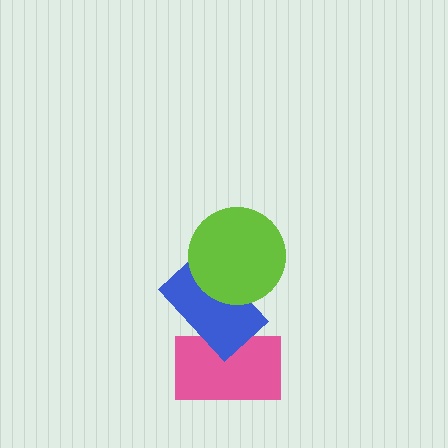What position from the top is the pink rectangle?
The pink rectangle is 3rd from the top.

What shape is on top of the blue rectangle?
The lime circle is on top of the blue rectangle.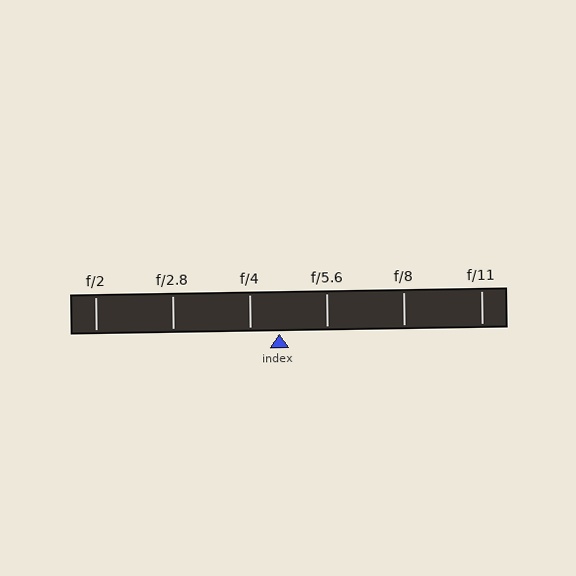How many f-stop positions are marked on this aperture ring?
There are 6 f-stop positions marked.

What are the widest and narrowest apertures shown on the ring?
The widest aperture shown is f/2 and the narrowest is f/11.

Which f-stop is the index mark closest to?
The index mark is closest to f/4.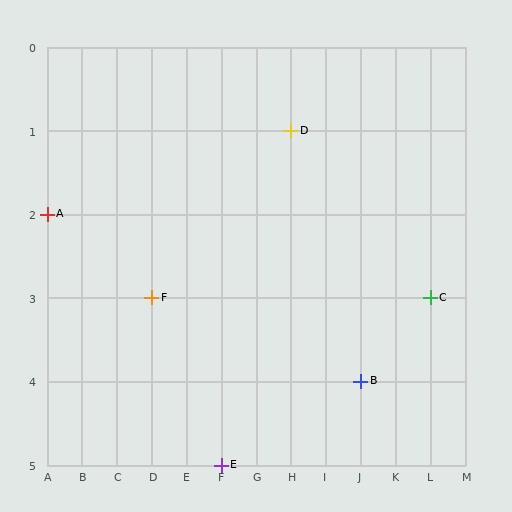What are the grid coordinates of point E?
Point E is at grid coordinates (F, 5).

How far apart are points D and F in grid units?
Points D and F are 4 columns and 2 rows apart (about 4.5 grid units diagonally).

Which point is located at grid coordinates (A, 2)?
Point A is at (A, 2).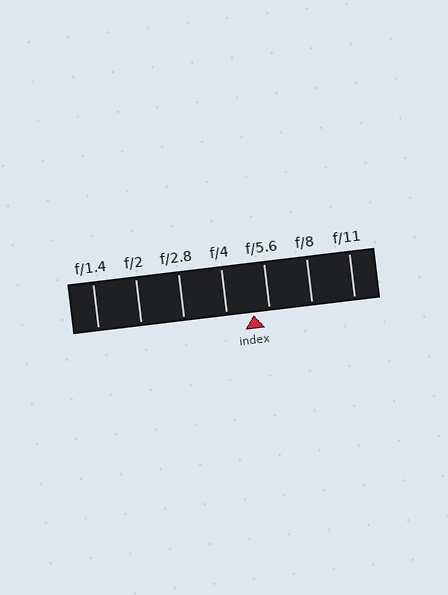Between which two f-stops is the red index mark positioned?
The index mark is between f/4 and f/5.6.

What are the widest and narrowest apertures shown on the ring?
The widest aperture shown is f/1.4 and the narrowest is f/11.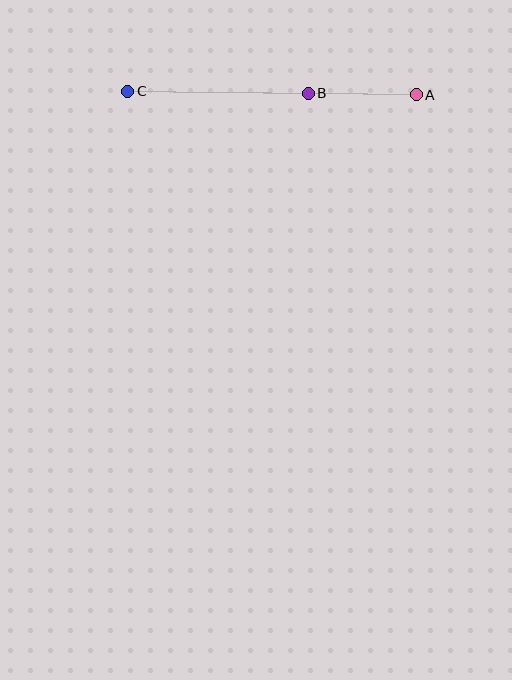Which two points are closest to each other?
Points A and B are closest to each other.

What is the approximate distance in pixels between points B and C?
The distance between B and C is approximately 180 pixels.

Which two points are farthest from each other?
Points A and C are farthest from each other.